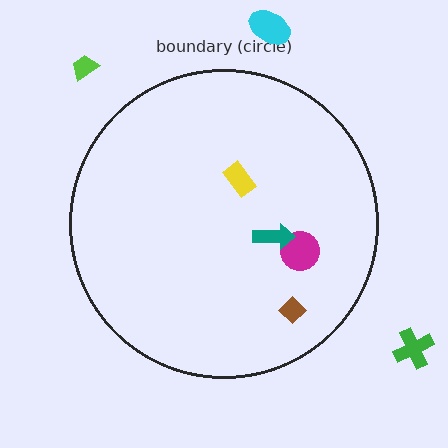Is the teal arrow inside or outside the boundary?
Inside.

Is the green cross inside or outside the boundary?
Outside.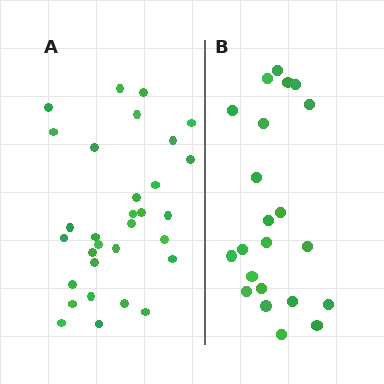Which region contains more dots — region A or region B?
Region A (the left region) has more dots.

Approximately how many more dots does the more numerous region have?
Region A has roughly 8 or so more dots than region B.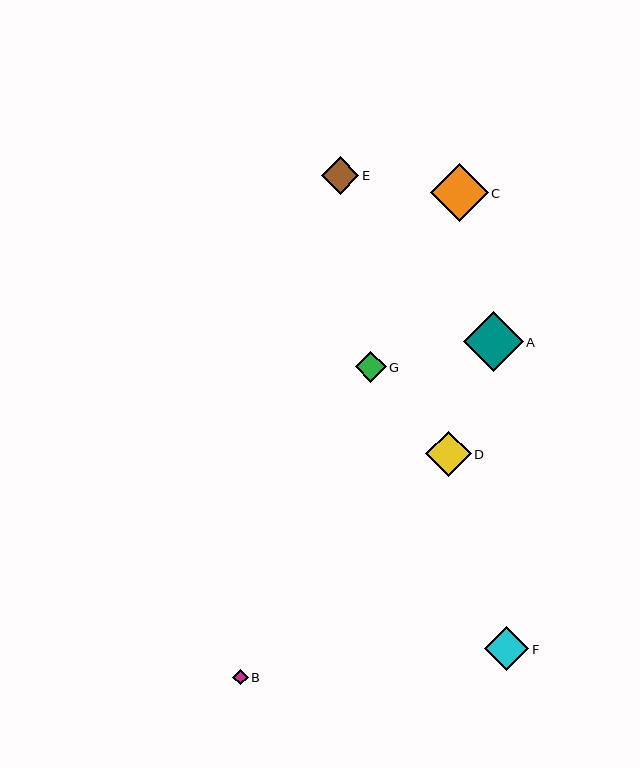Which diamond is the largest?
Diamond A is the largest with a size of approximately 60 pixels.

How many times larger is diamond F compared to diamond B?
Diamond F is approximately 2.9 times the size of diamond B.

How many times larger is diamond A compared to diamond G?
Diamond A is approximately 1.9 times the size of diamond G.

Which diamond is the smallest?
Diamond B is the smallest with a size of approximately 15 pixels.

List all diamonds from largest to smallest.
From largest to smallest: A, C, D, F, E, G, B.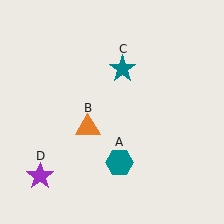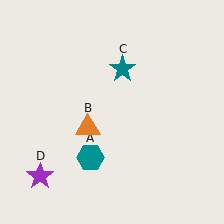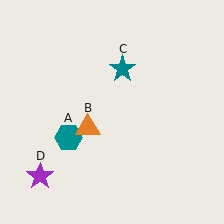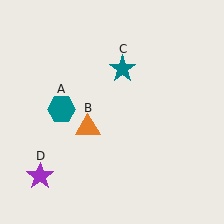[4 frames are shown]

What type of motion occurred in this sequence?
The teal hexagon (object A) rotated clockwise around the center of the scene.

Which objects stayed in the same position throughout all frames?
Orange triangle (object B) and teal star (object C) and purple star (object D) remained stationary.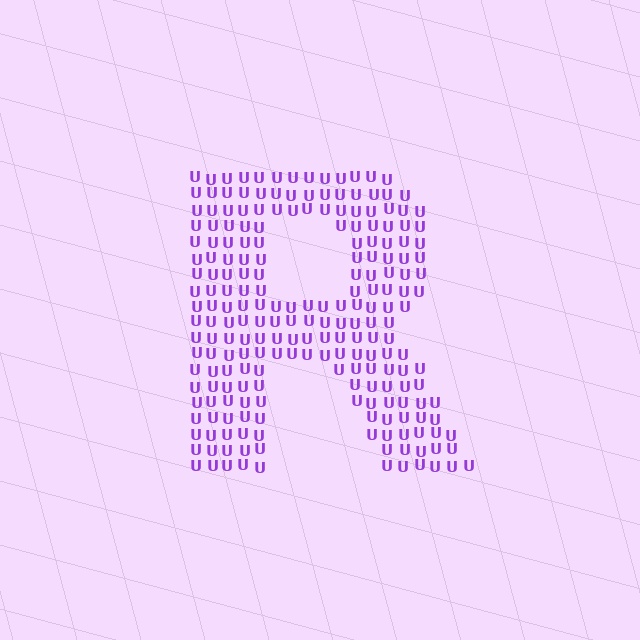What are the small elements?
The small elements are letter U's.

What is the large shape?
The large shape is the letter R.